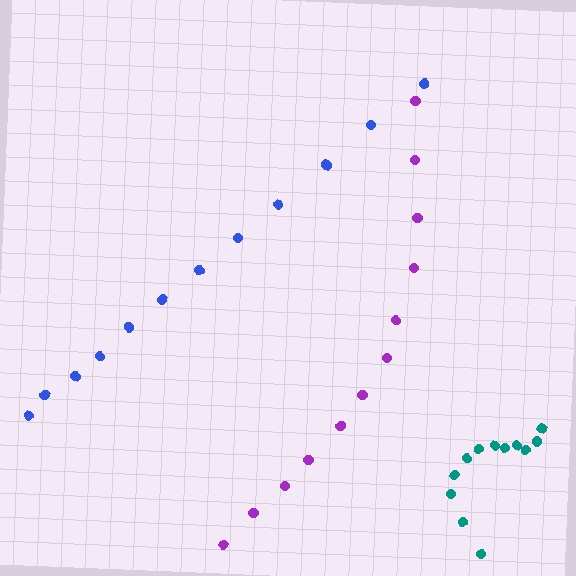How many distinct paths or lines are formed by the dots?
There are 3 distinct paths.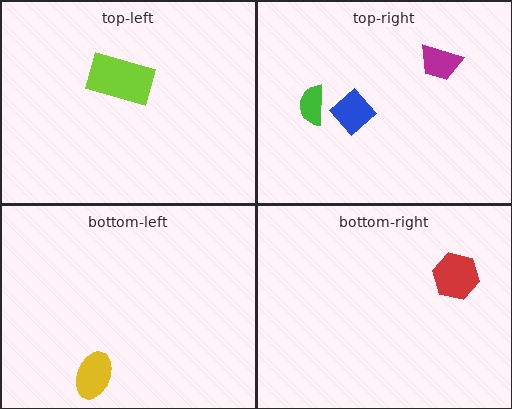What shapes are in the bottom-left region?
The yellow ellipse.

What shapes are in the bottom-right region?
The red hexagon.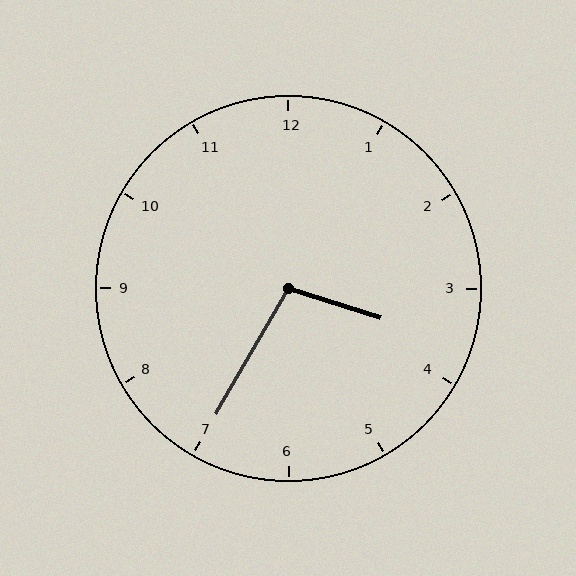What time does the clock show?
3:35.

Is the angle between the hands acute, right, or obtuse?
It is obtuse.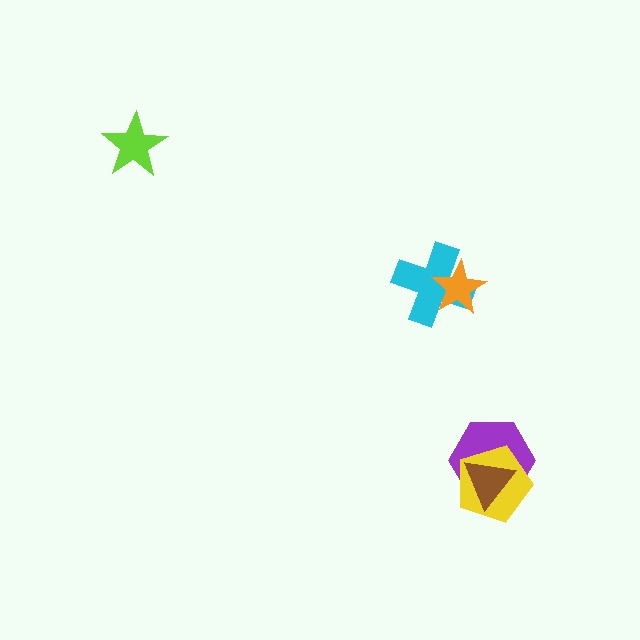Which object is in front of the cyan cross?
The orange star is in front of the cyan cross.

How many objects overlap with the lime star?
0 objects overlap with the lime star.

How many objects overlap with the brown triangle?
2 objects overlap with the brown triangle.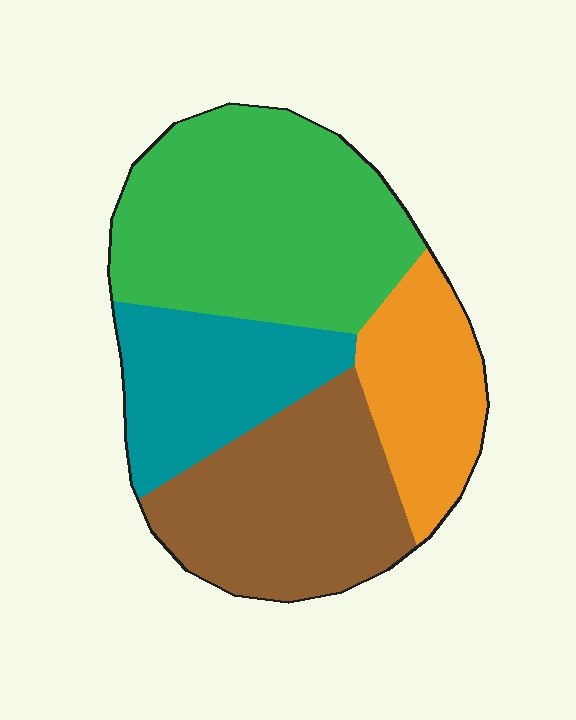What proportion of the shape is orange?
Orange takes up about one sixth (1/6) of the shape.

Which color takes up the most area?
Green, at roughly 35%.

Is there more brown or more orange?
Brown.